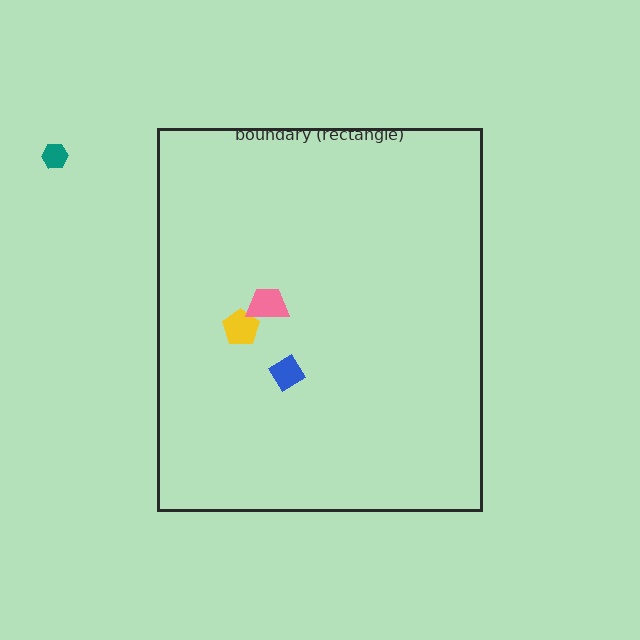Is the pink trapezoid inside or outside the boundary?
Inside.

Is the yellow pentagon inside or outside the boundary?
Inside.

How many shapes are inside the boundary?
3 inside, 1 outside.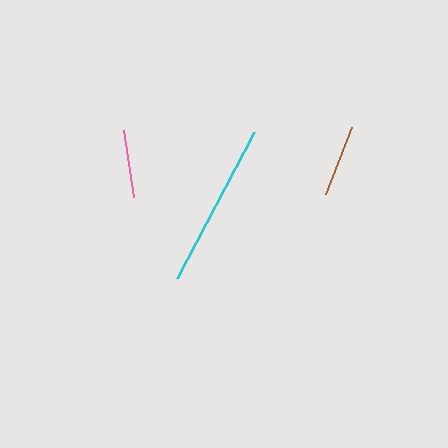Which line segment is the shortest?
The pink line is the shortest at approximately 67 pixels.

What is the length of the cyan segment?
The cyan segment is approximately 166 pixels long.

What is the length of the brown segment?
The brown segment is approximately 72 pixels long.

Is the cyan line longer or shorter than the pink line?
The cyan line is longer than the pink line.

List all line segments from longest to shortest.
From longest to shortest: cyan, brown, pink.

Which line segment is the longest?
The cyan line is the longest at approximately 166 pixels.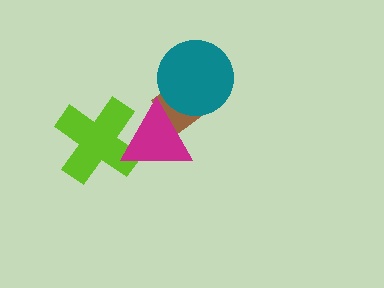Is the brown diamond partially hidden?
Yes, it is partially covered by another shape.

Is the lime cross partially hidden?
Yes, it is partially covered by another shape.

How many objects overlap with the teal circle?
1 object overlaps with the teal circle.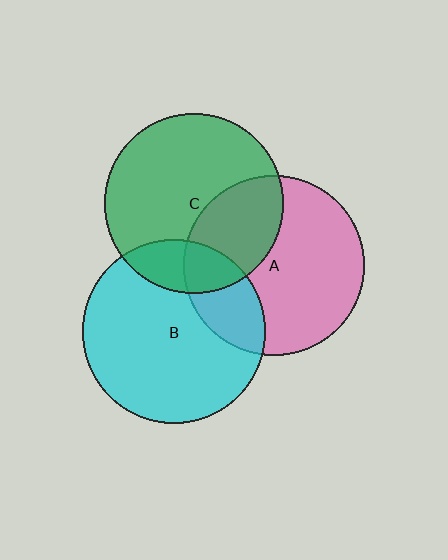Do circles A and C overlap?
Yes.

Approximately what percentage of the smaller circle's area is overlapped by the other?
Approximately 35%.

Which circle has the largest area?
Circle B (cyan).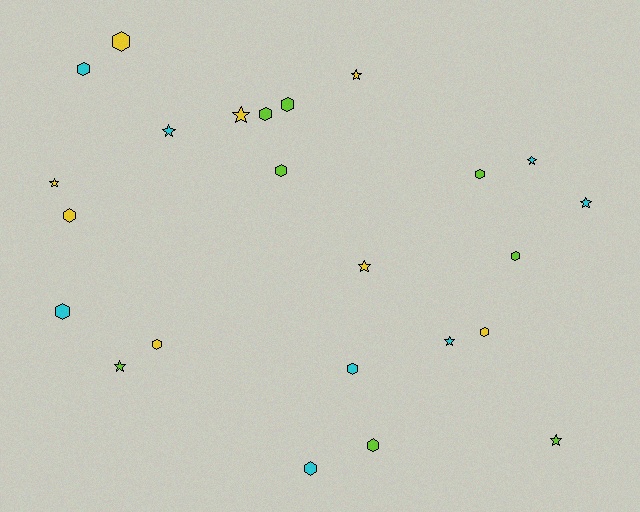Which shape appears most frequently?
Hexagon, with 14 objects.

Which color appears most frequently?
Lime, with 8 objects.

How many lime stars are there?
There are 2 lime stars.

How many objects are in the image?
There are 24 objects.